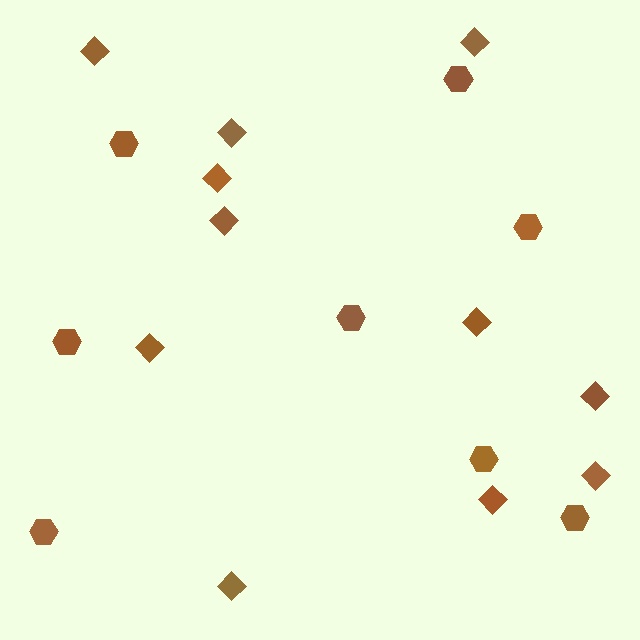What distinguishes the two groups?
There are 2 groups: one group of diamonds (11) and one group of hexagons (8).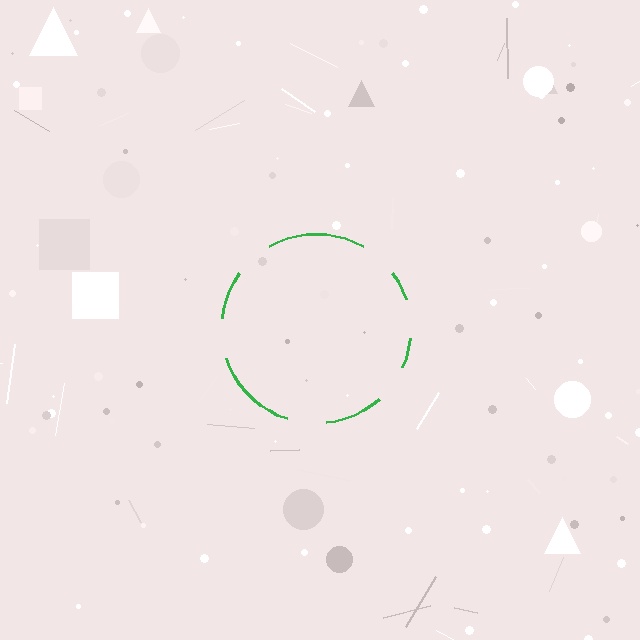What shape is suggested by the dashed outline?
The dashed outline suggests a circle.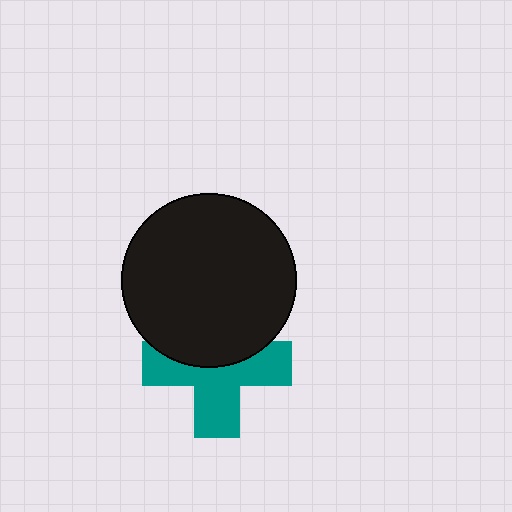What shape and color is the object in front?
The object in front is a black circle.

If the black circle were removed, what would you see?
You would see the complete teal cross.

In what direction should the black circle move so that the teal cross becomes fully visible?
The black circle should move up. That is the shortest direction to clear the overlap and leave the teal cross fully visible.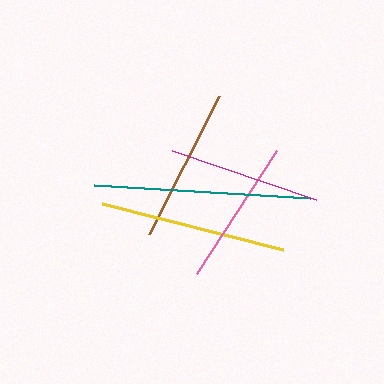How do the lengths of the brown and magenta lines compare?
The brown and magenta lines are approximately the same length.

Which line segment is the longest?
The teal line is the longest at approximately 217 pixels.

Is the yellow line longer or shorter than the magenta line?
The yellow line is longer than the magenta line.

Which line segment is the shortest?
The pink line is the shortest at approximately 147 pixels.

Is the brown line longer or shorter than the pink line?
The brown line is longer than the pink line.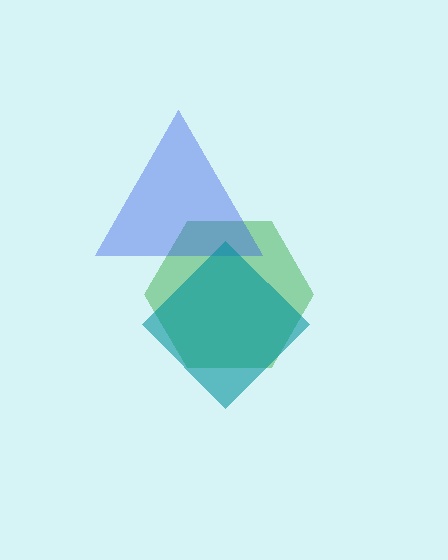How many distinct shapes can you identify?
There are 3 distinct shapes: a green hexagon, a blue triangle, a teal diamond.